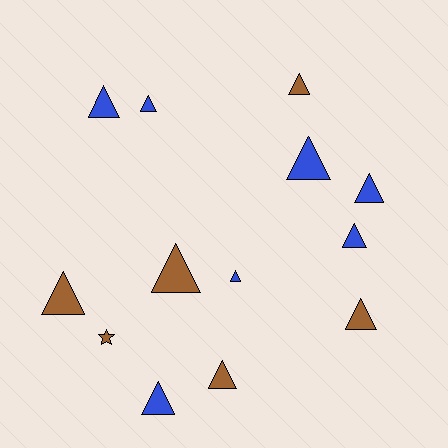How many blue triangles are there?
There are 7 blue triangles.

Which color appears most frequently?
Blue, with 7 objects.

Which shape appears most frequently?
Triangle, with 12 objects.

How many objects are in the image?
There are 13 objects.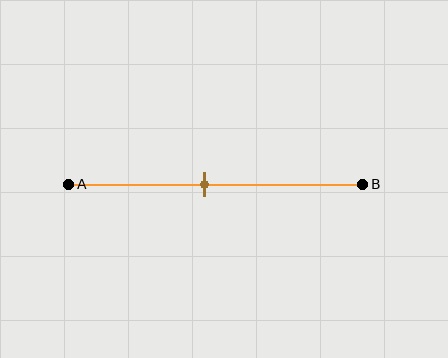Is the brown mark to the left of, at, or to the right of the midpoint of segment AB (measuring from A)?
The brown mark is to the left of the midpoint of segment AB.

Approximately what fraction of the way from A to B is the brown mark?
The brown mark is approximately 45% of the way from A to B.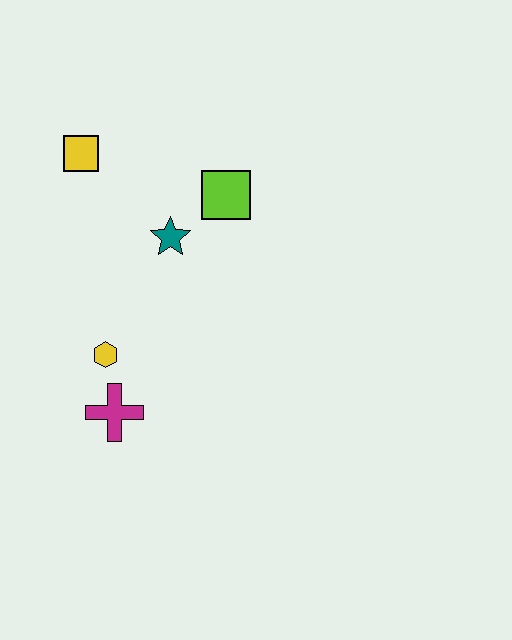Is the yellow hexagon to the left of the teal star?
Yes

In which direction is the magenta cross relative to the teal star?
The magenta cross is below the teal star.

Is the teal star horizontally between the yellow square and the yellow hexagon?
No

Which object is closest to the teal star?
The lime square is closest to the teal star.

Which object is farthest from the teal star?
The magenta cross is farthest from the teal star.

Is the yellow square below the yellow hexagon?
No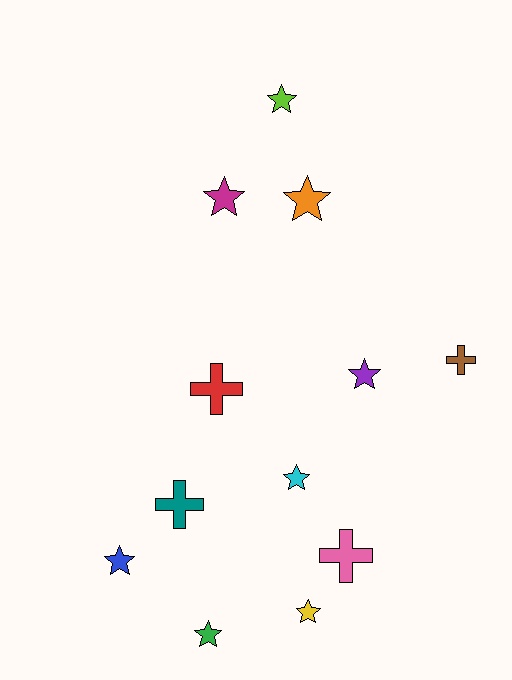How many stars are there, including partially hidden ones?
There are 8 stars.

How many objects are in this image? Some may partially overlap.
There are 12 objects.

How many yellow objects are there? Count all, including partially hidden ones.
There is 1 yellow object.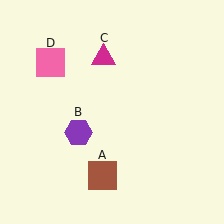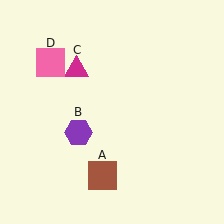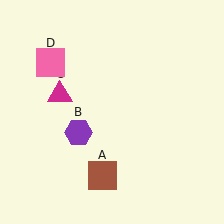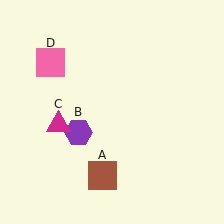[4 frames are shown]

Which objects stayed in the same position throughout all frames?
Brown square (object A) and purple hexagon (object B) and pink square (object D) remained stationary.